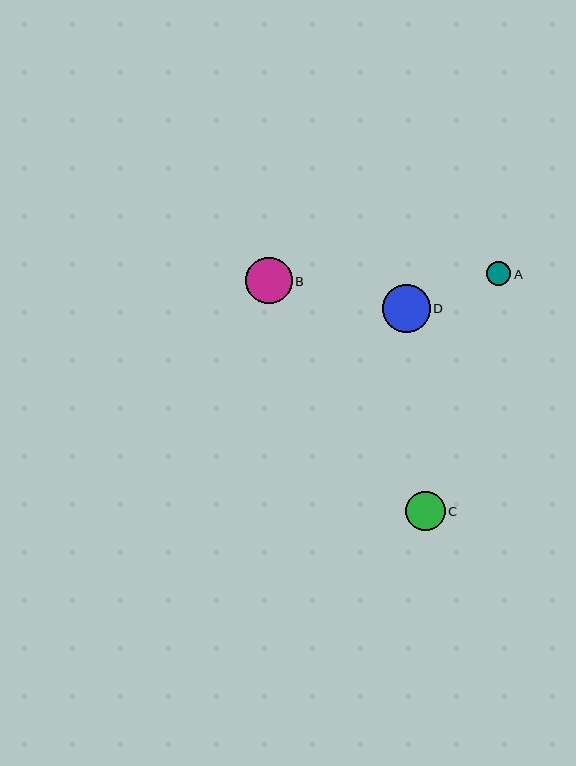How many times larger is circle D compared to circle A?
Circle D is approximately 1.9 times the size of circle A.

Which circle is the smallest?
Circle A is the smallest with a size of approximately 25 pixels.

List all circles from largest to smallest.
From largest to smallest: D, B, C, A.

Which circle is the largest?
Circle D is the largest with a size of approximately 48 pixels.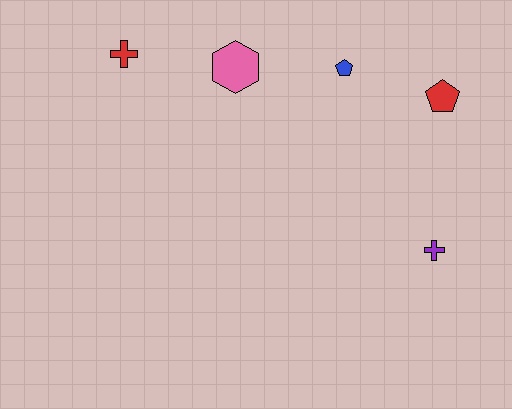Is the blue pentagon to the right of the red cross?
Yes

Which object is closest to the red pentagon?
The blue pentagon is closest to the red pentagon.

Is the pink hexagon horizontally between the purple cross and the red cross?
Yes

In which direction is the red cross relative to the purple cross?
The red cross is to the left of the purple cross.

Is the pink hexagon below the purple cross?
No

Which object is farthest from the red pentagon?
The red cross is farthest from the red pentagon.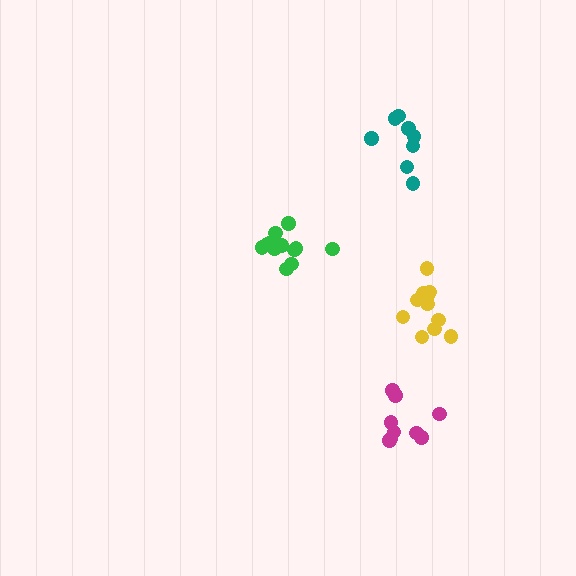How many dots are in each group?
Group 1: 9 dots, Group 2: 13 dots, Group 3: 8 dots, Group 4: 11 dots (41 total).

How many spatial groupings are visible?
There are 4 spatial groupings.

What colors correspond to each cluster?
The clusters are colored: magenta, green, teal, yellow.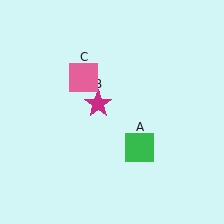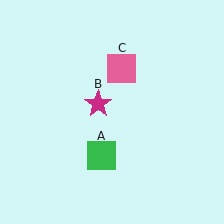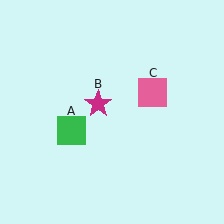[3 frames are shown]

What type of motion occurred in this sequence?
The green square (object A), pink square (object C) rotated clockwise around the center of the scene.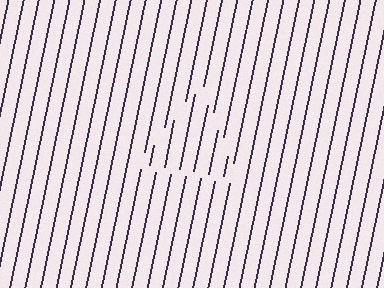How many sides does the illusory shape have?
3 sides — the line-ends trace a triangle.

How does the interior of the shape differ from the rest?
The interior of the shape contains the same grating, shifted by half a period — the contour is defined by the phase discontinuity where line-ends from the inner and outer gratings abut.